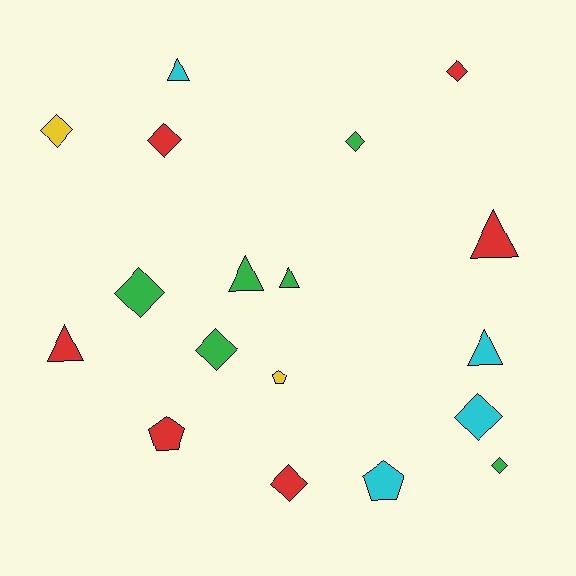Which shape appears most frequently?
Diamond, with 9 objects.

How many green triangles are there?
There are 2 green triangles.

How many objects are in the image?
There are 18 objects.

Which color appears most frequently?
Red, with 6 objects.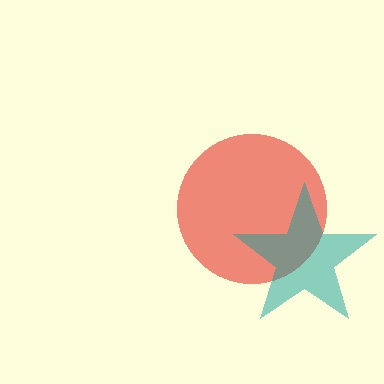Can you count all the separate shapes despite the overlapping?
Yes, there are 2 separate shapes.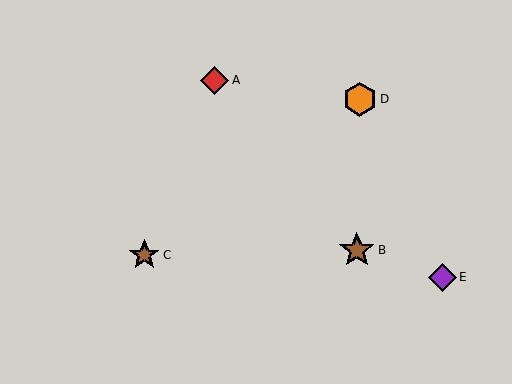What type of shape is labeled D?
Shape D is an orange hexagon.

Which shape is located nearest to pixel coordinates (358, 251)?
The brown star (labeled B) at (357, 250) is nearest to that location.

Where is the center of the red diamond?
The center of the red diamond is at (215, 81).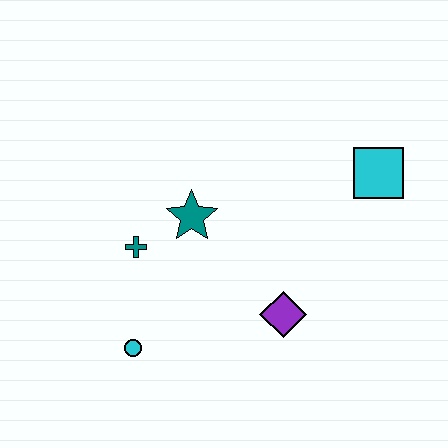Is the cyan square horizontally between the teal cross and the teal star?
No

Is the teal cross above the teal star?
No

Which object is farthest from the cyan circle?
The cyan square is farthest from the cyan circle.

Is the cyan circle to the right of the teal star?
No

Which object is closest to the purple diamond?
The teal star is closest to the purple diamond.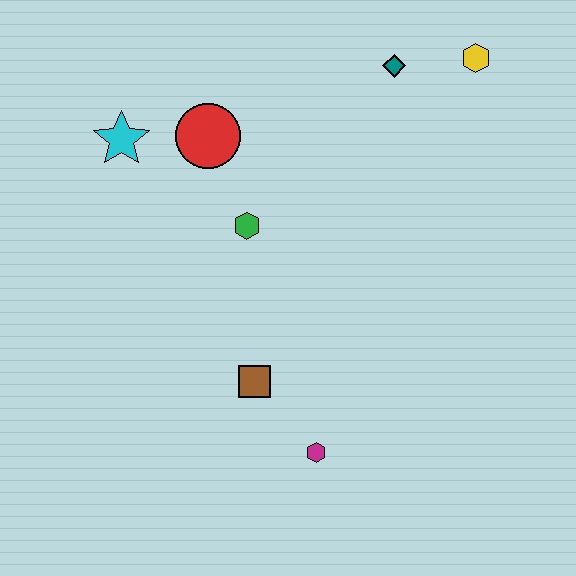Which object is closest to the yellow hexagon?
The teal diamond is closest to the yellow hexagon.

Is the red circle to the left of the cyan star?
No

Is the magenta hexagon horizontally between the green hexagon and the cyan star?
No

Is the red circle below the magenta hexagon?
No